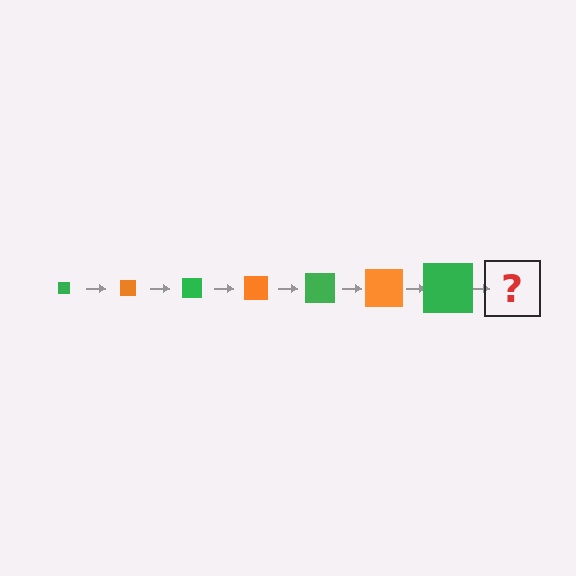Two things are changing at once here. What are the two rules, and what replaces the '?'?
The two rules are that the square grows larger each step and the color cycles through green and orange. The '?' should be an orange square, larger than the previous one.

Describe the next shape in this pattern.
It should be an orange square, larger than the previous one.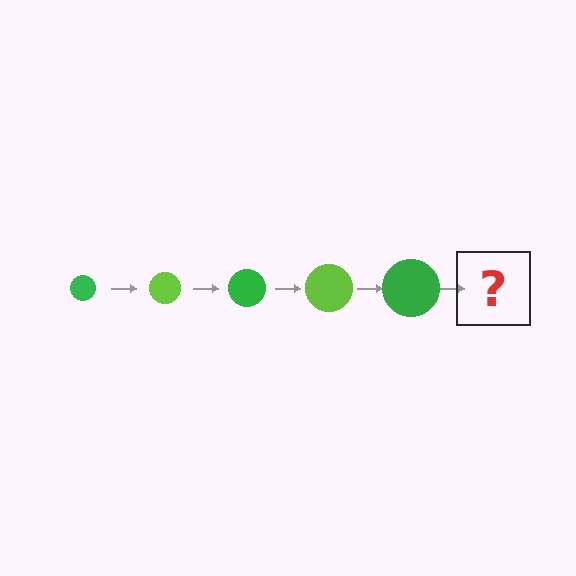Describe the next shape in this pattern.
It should be a lime circle, larger than the previous one.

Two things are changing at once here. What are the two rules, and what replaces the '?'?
The two rules are that the circle grows larger each step and the color cycles through green and lime. The '?' should be a lime circle, larger than the previous one.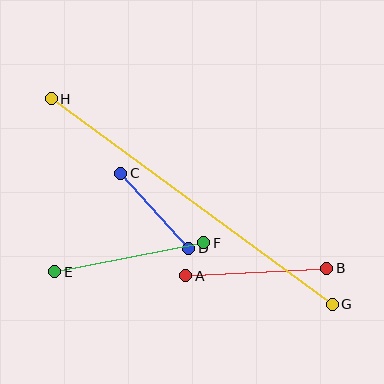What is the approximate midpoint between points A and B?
The midpoint is at approximately (256, 272) pixels.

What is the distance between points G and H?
The distance is approximately 348 pixels.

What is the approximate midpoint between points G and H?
The midpoint is at approximately (192, 201) pixels.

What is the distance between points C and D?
The distance is approximately 101 pixels.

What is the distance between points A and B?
The distance is approximately 141 pixels.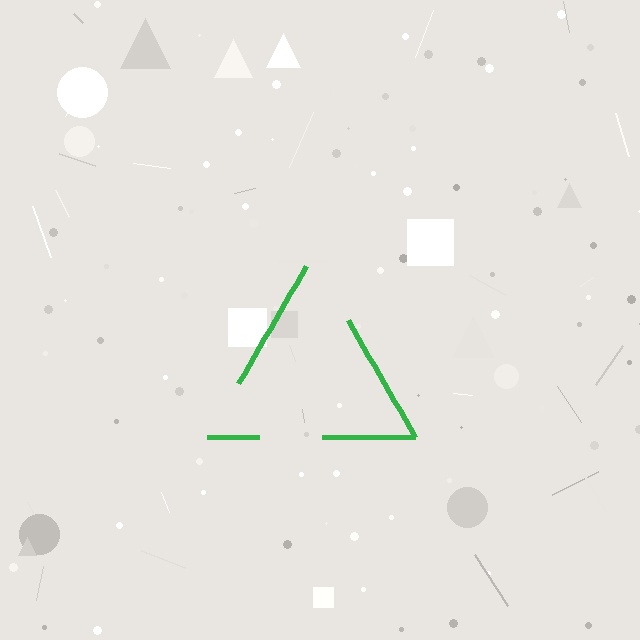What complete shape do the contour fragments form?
The contour fragments form a triangle.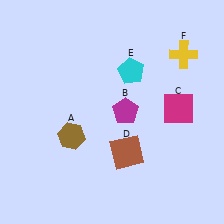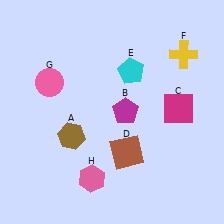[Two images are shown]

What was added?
A pink circle (G), a pink hexagon (H) were added in Image 2.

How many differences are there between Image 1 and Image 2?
There are 2 differences between the two images.